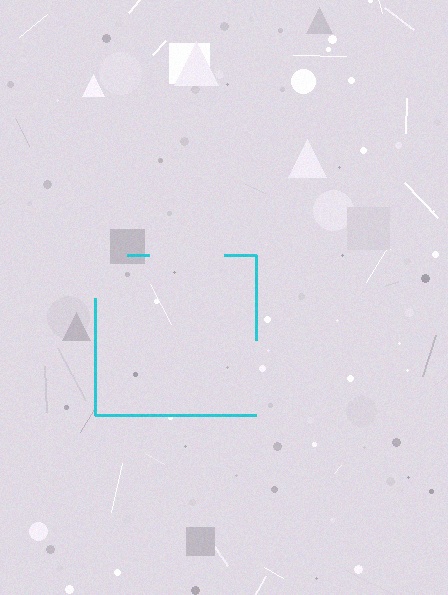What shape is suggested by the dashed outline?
The dashed outline suggests a square.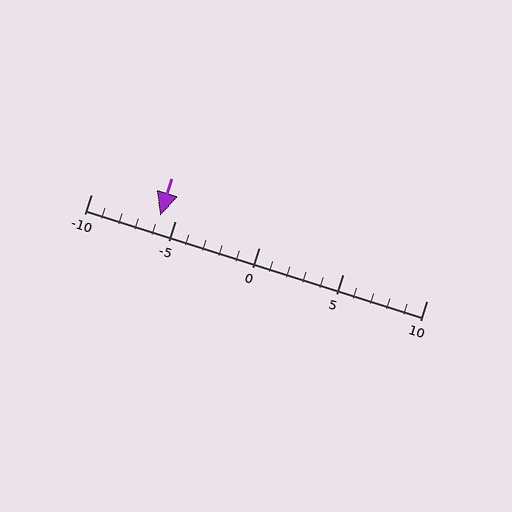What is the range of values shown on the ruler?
The ruler shows values from -10 to 10.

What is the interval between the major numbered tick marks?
The major tick marks are spaced 5 units apart.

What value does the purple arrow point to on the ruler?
The purple arrow points to approximately -6.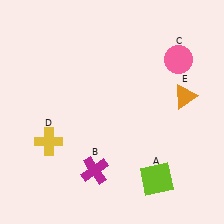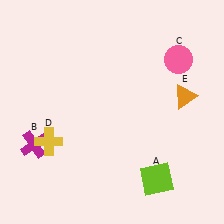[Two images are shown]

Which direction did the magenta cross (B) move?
The magenta cross (B) moved left.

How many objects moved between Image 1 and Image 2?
1 object moved between the two images.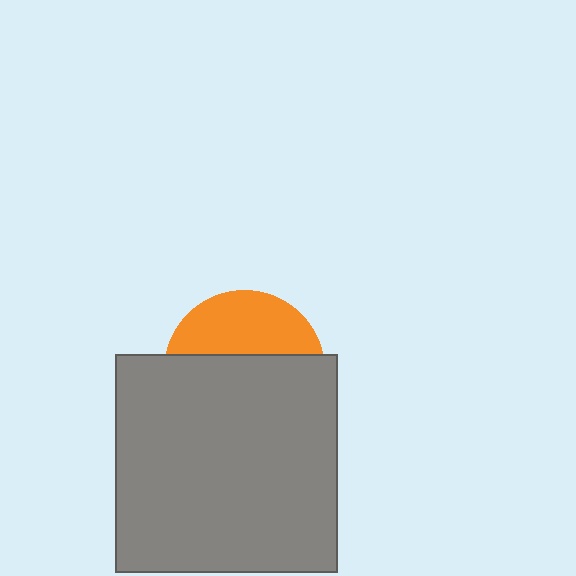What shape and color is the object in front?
The object in front is a gray rectangle.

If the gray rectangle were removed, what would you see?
You would see the complete orange circle.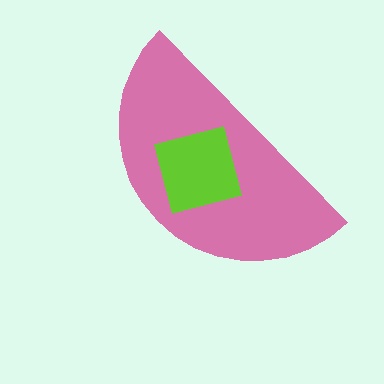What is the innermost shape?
The lime square.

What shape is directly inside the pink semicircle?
The lime square.